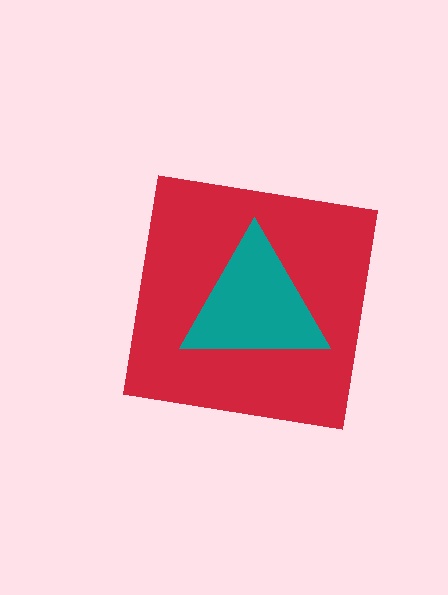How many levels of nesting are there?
2.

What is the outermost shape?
The red square.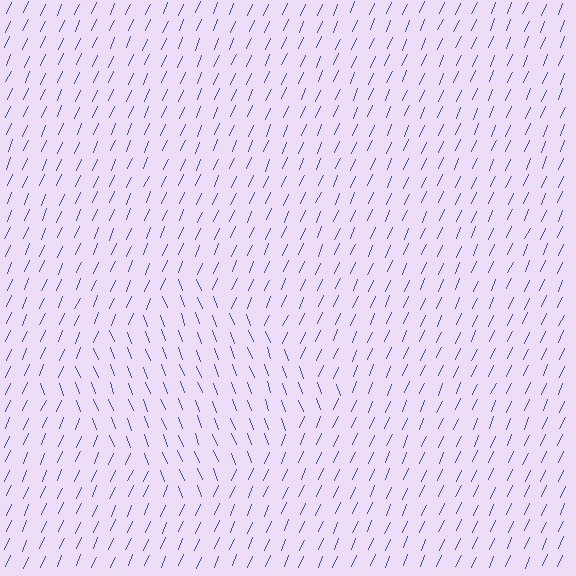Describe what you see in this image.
The image is filled with small blue line segments. A diamond region in the image has lines oriented differently from the surrounding lines, creating a visible texture boundary.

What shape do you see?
I see a diamond.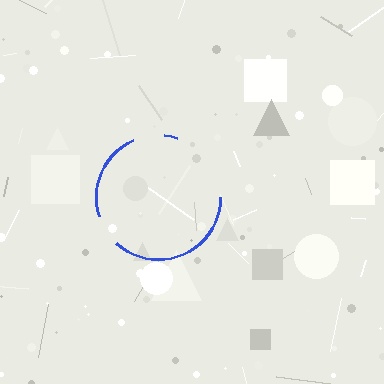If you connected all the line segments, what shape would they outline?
They would outline a circle.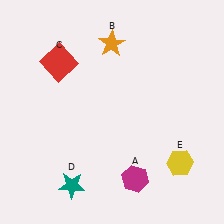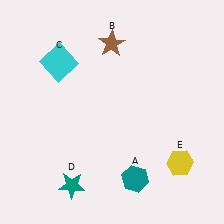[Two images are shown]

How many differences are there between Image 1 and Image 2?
There are 3 differences between the two images.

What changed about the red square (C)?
In Image 1, C is red. In Image 2, it changed to cyan.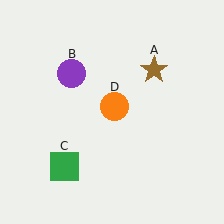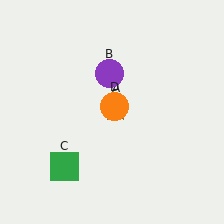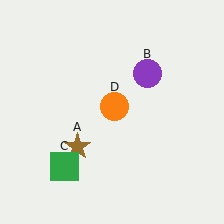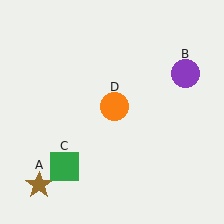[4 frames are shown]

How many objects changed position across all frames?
2 objects changed position: brown star (object A), purple circle (object B).